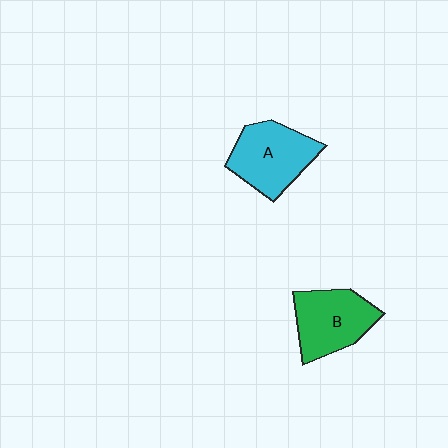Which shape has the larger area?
Shape A (cyan).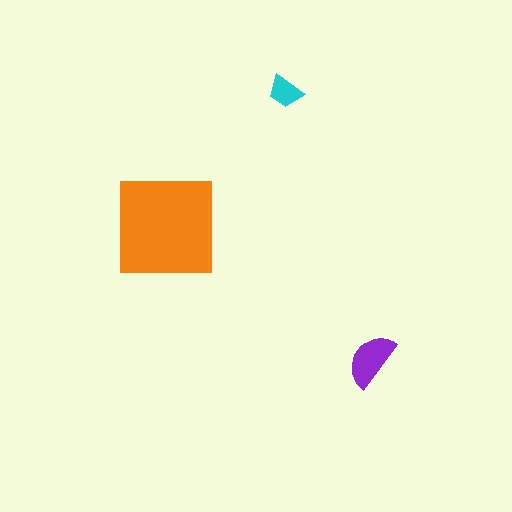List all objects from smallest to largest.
The cyan trapezoid, the purple semicircle, the orange square.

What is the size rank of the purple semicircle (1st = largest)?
2nd.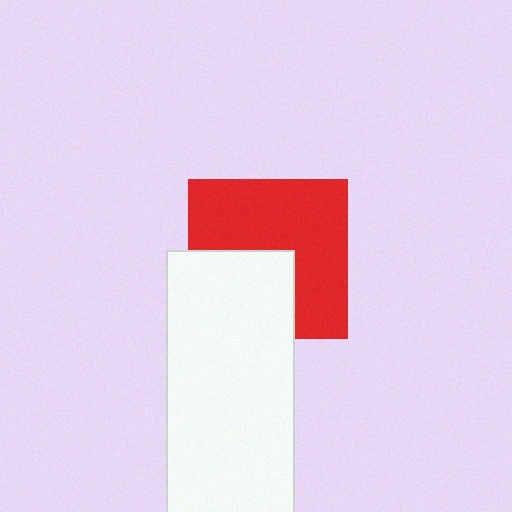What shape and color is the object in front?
The object in front is a white rectangle.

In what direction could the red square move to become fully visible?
The red square could move up. That would shift it out from behind the white rectangle entirely.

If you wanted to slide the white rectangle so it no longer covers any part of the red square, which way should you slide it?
Slide it down — that is the most direct way to separate the two shapes.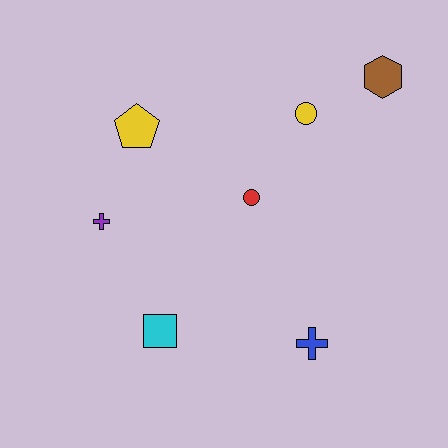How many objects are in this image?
There are 7 objects.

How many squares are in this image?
There is 1 square.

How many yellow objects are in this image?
There are 2 yellow objects.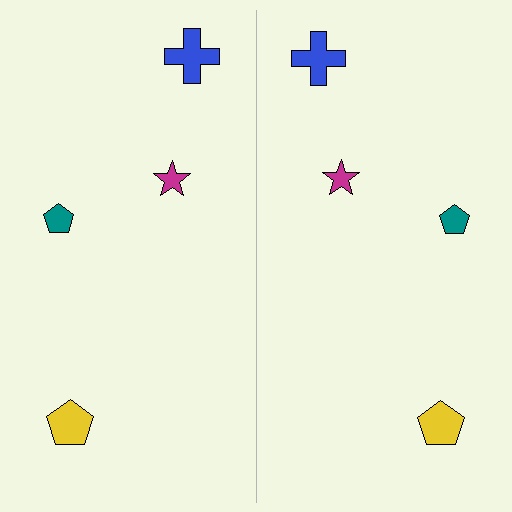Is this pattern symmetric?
Yes, this pattern has bilateral (reflection) symmetry.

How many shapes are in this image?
There are 8 shapes in this image.